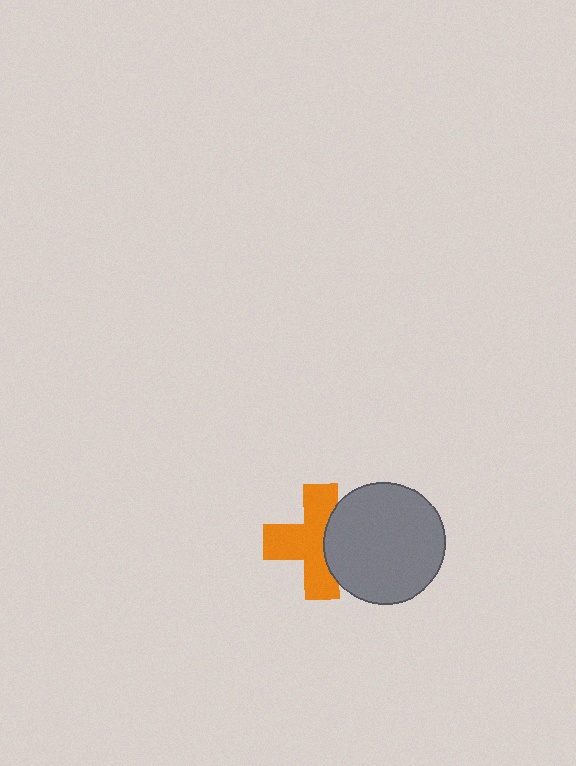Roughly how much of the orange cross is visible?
Most of it is visible (roughly 66%).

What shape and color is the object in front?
The object in front is a gray circle.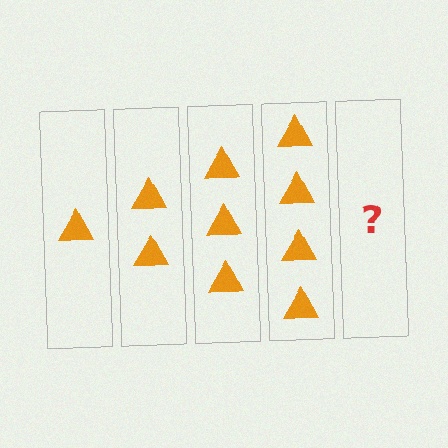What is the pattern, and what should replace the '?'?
The pattern is that each step adds one more triangle. The '?' should be 5 triangles.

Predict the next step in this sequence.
The next step is 5 triangles.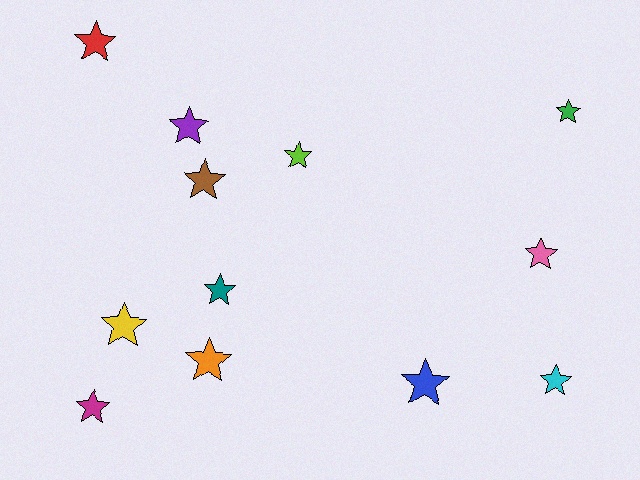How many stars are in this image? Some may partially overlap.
There are 12 stars.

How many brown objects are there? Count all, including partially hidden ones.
There is 1 brown object.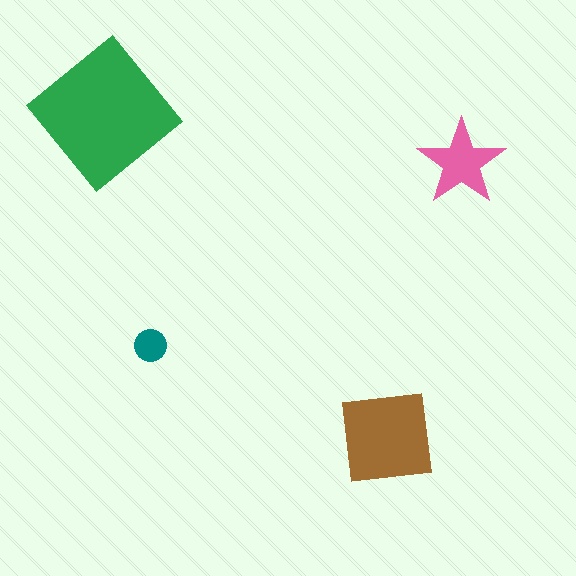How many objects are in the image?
There are 4 objects in the image.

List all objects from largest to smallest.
The green diamond, the brown square, the pink star, the teal circle.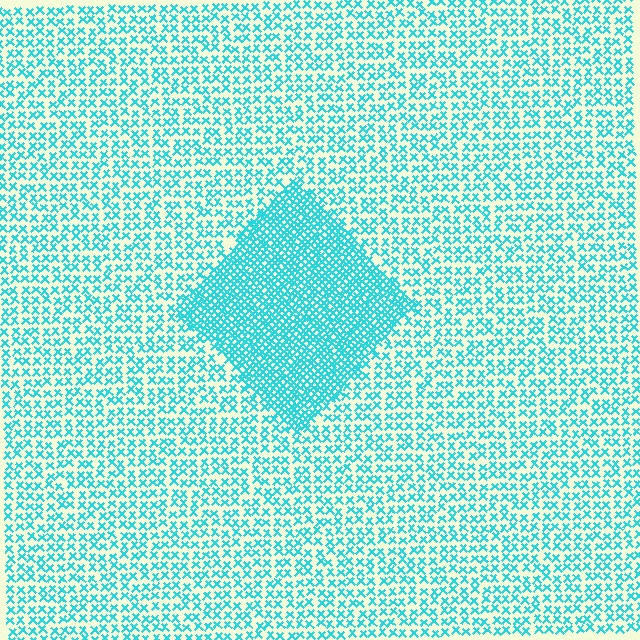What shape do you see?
I see a diamond.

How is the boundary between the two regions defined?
The boundary is defined by a change in element density (approximately 2.3x ratio). All elements are the same color, size, and shape.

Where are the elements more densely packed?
The elements are more densely packed inside the diamond boundary.